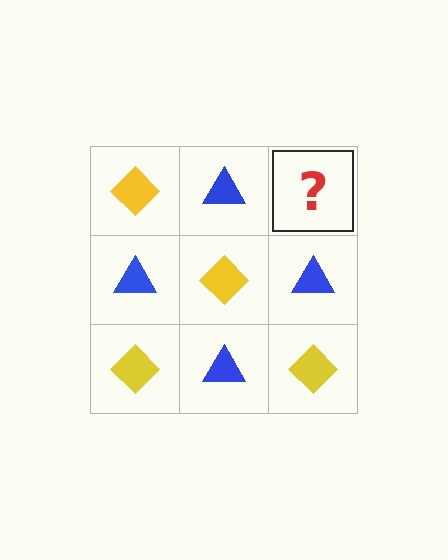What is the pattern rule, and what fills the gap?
The rule is that it alternates yellow diamond and blue triangle in a checkerboard pattern. The gap should be filled with a yellow diamond.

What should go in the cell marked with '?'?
The missing cell should contain a yellow diamond.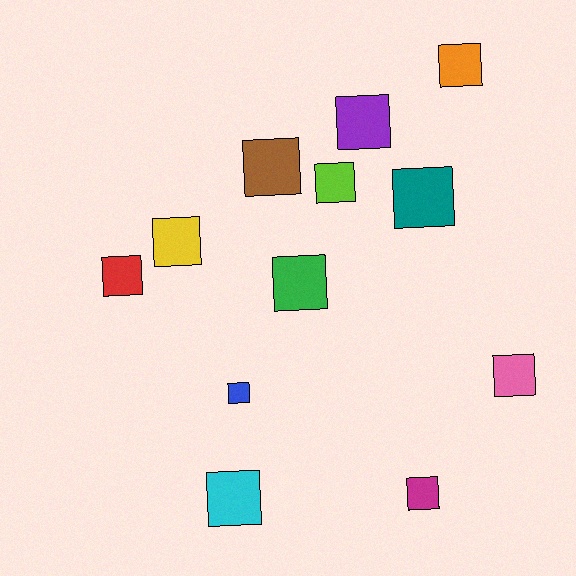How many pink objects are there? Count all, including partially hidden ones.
There is 1 pink object.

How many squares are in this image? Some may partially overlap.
There are 12 squares.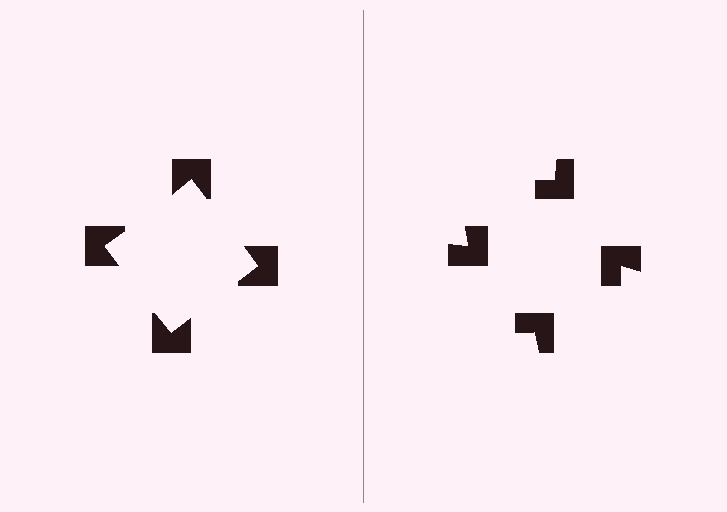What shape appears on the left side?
An illusory square.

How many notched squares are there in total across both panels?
8 — 4 on each side.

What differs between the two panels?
The notched squares are positioned identically on both sides; only the wedge orientations differ. On the left they align to a square; on the right they are misaligned.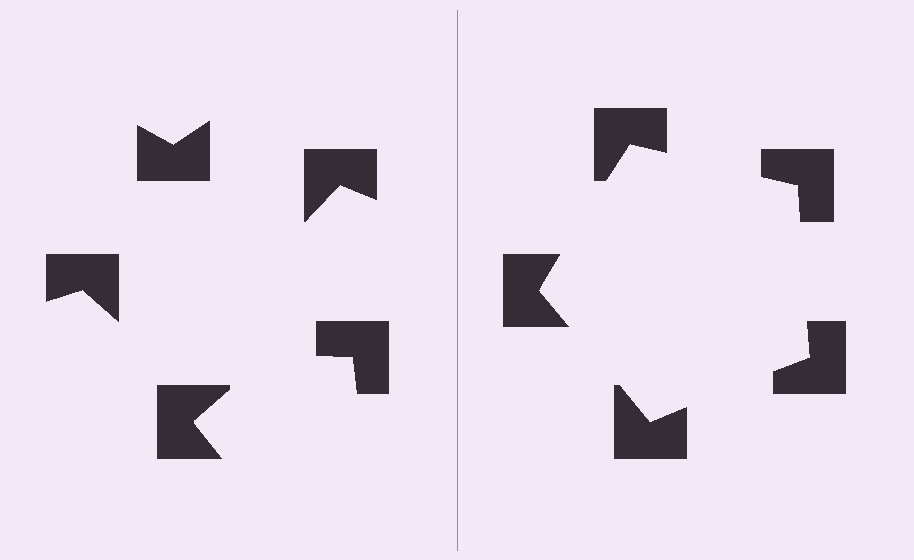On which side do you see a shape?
An illusory pentagon appears on the right side. On the left side the wedge cuts are rotated, so no coherent shape forms.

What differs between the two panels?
The notched squares are positioned identically on both sides; only the wedge orientations differ. On the right they align to a pentagon; on the left they are misaligned.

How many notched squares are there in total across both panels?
10 — 5 on each side.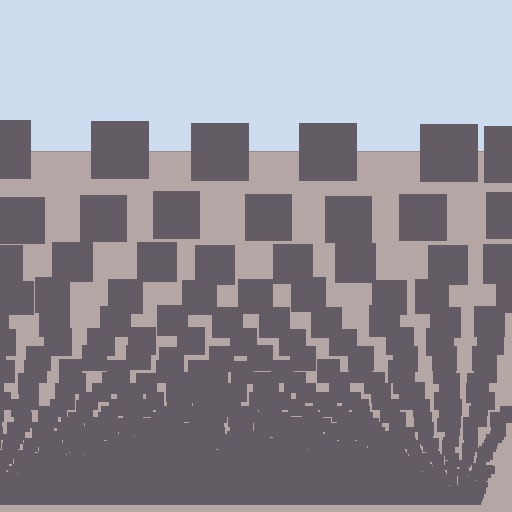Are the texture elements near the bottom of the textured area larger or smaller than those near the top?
Smaller. The gradient is inverted — elements near the bottom are smaller and denser.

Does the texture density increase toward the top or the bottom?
Density increases toward the bottom.